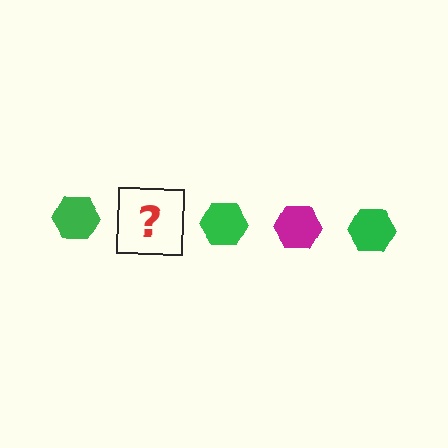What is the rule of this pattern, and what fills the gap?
The rule is that the pattern cycles through green, magenta hexagons. The gap should be filled with a magenta hexagon.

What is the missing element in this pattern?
The missing element is a magenta hexagon.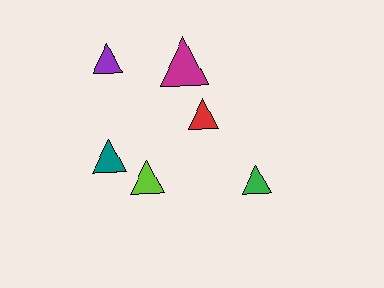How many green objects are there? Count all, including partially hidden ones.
There is 1 green object.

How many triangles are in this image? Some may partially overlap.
There are 6 triangles.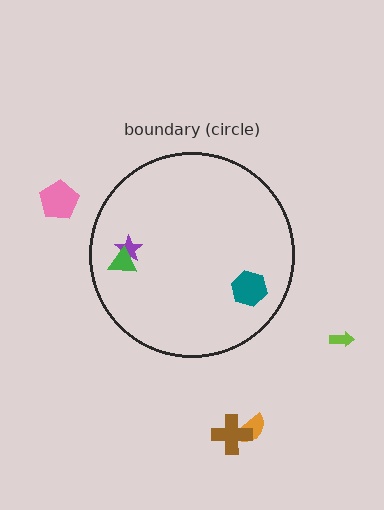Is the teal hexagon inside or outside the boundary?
Inside.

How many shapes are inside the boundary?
3 inside, 4 outside.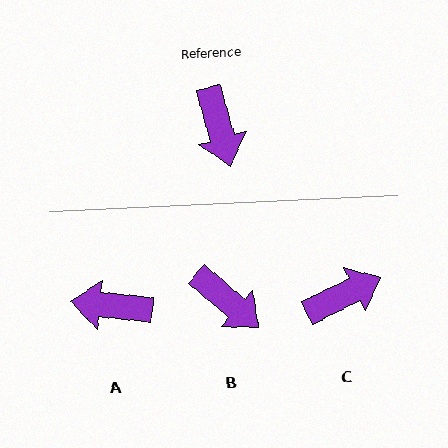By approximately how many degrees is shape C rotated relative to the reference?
Approximately 101 degrees counter-clockwise.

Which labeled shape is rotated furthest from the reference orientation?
A, about 111 degrees away.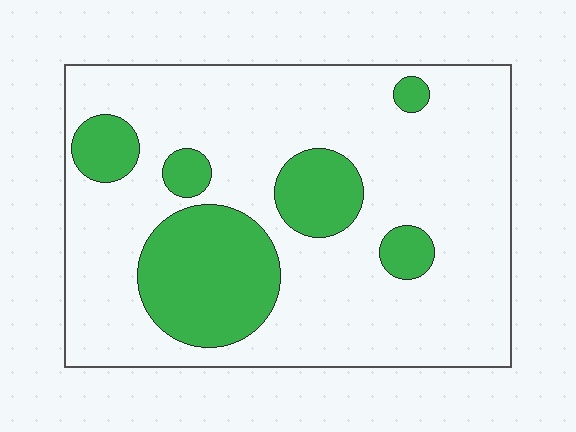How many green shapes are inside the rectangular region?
6.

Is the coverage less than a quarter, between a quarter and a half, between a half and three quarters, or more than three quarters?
Less than a quarter.